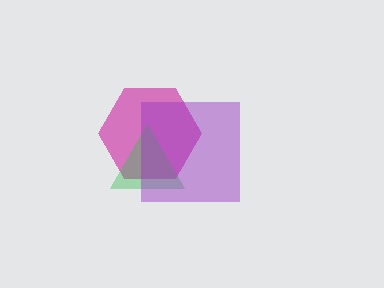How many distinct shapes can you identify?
There are 3 distinct shapes: a magenta hexagon, a green triangle, a purple square.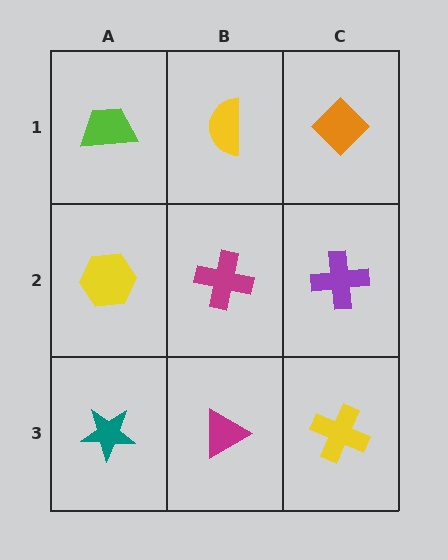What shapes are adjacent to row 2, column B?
A yellow semicircle (row 1, column B), a magenta triangle (row 3, column B), a yellow hexagon (row 2, column A), a purple cross (row 2, column C).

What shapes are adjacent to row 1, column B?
A magenta cross (row 2, column B), a lime trapezoid (row 1, column A), an orange diamond (row 1, column C).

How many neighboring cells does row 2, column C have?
3.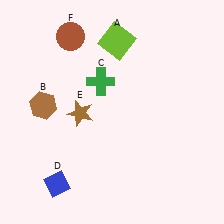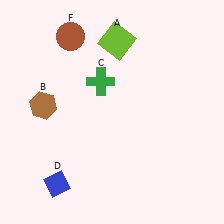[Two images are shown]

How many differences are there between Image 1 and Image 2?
There is 1 difference between the two images.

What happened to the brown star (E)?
The brown star (E) was removed in Image 2. It was in the bottom-left area of Image 1.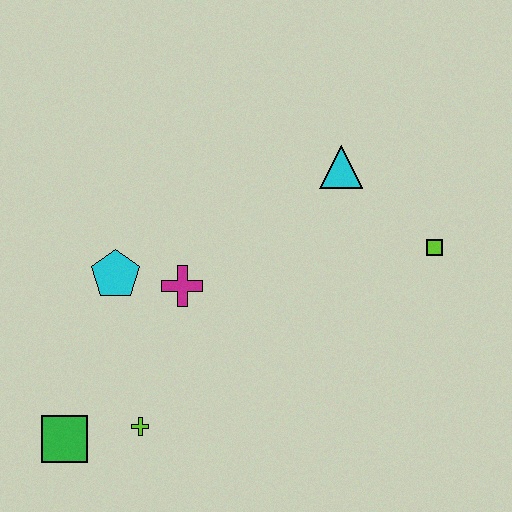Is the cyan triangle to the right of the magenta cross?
Yes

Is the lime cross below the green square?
No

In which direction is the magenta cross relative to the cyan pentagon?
The magenta cross is to the right of the cyan pentagon.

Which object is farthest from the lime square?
The green square is farthest from the lime square.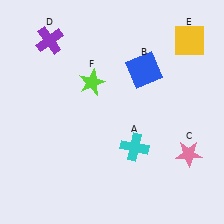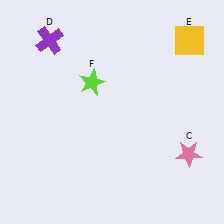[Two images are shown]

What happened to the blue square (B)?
The blue square (B) was removed in Image 2. It was in the top-right area of Image 1.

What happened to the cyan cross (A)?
The cyan cross (A) was removed in Image 2. It was in the bottom-right area of Image 1.